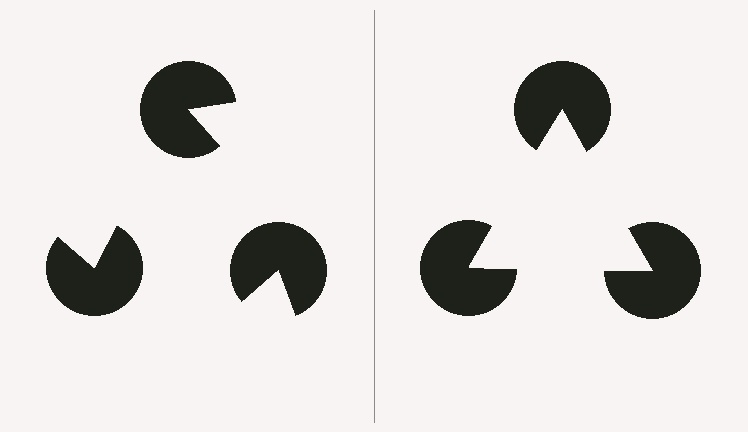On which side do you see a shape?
An illusory triangle appears on the right side. On the left side the wedge cuts are rotated, so no coherent shape forms.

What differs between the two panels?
The pac-man discs are positioned identically on both sides; only the wedge orientations differ. On the right they align to a triangle; on the left they are misaligned.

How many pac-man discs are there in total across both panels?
6 — 3 on each side.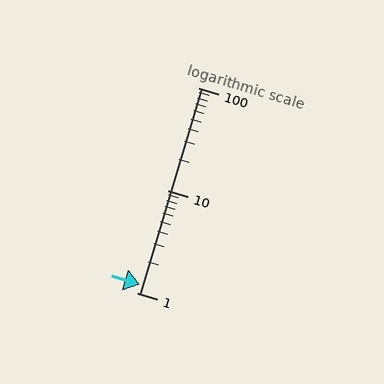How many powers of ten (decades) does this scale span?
The scale spans 2 decades, from 1 to 100.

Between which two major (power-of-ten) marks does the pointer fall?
The pointer is between 1 and 10.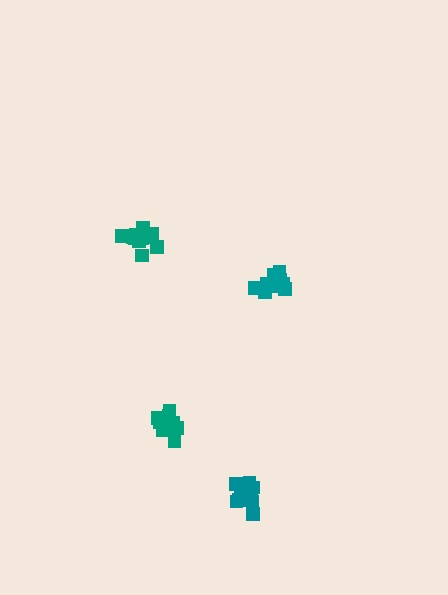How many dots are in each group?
Group 1: 13 dots, Group 2: 10 dots, Group 3: 12 dots, Group 4: 10 dots (45 total).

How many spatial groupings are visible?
There are 4 spatial groupings.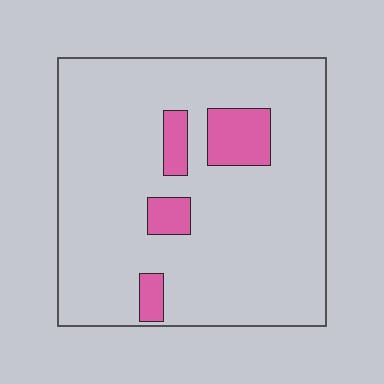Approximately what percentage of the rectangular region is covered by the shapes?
Approximately 10%.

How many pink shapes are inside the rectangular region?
4.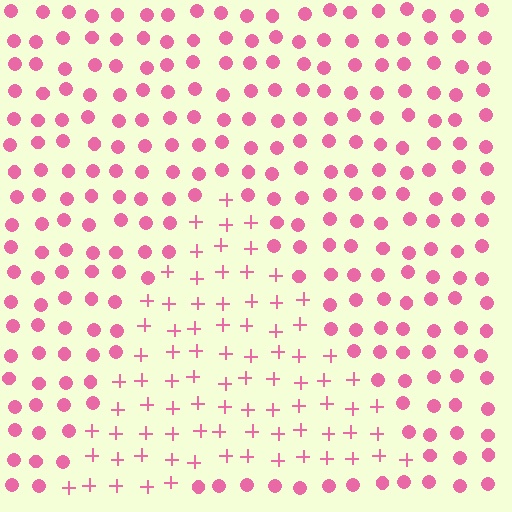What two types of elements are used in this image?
The image uses plus signs inside the triangle region and circles outside it.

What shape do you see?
I see a triangle.